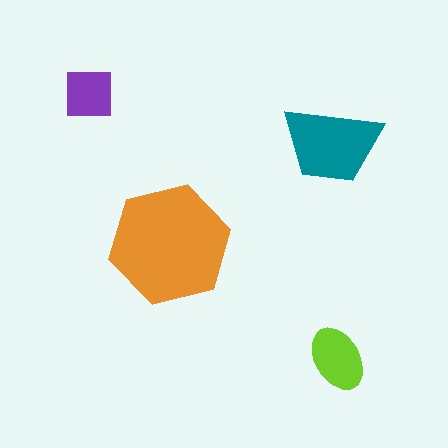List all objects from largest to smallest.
The orange hexagon, the teal trapezoid, the lime ellipse, the purple square.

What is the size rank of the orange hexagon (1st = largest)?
1st.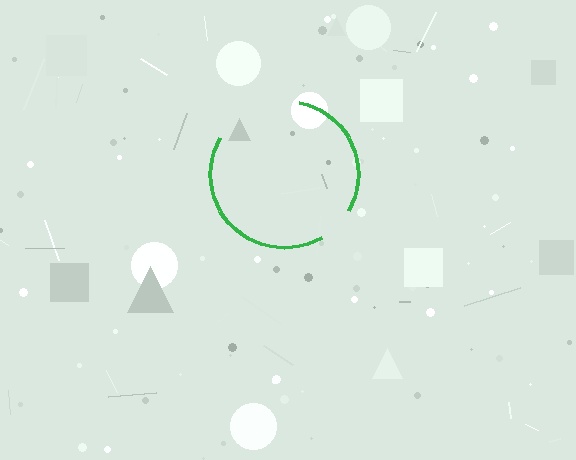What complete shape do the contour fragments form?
The contour fragments form a circle.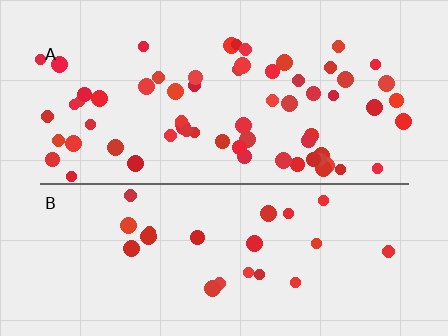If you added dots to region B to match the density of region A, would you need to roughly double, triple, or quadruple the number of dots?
Approximately triple.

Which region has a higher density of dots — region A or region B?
A (the top).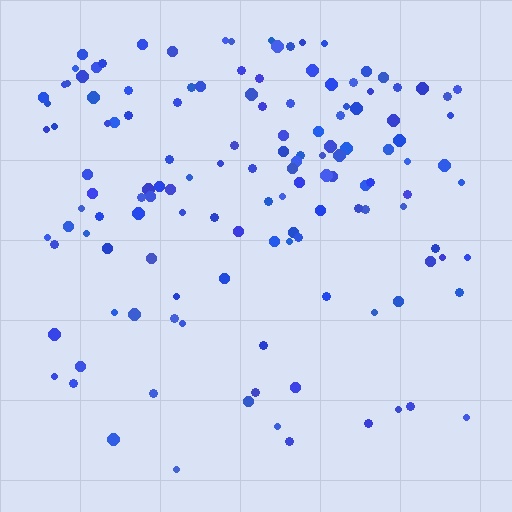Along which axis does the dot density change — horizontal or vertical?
Vertical.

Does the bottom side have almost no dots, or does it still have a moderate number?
Still a moderate number, just noticeably fewer than the top.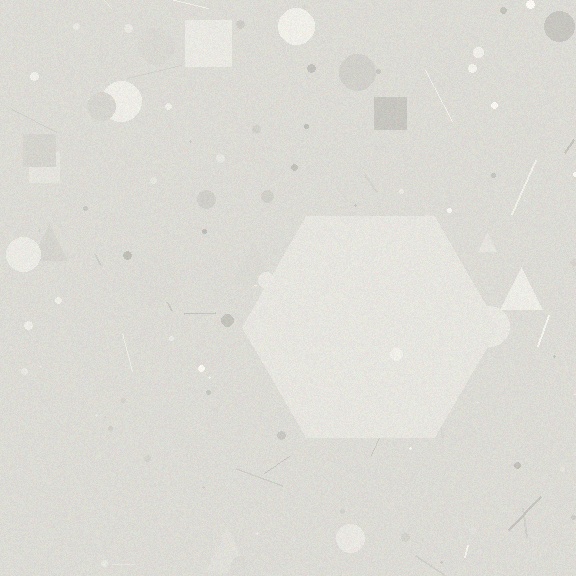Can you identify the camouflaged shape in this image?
The camouflaged shape is a hexagon.